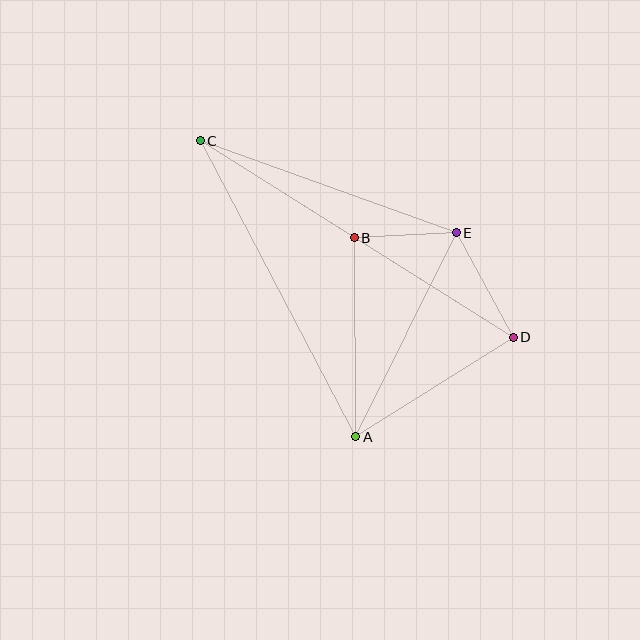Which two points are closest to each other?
Points B and E are closest to each other.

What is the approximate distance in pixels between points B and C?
The distance between B and C is approximately 182 pixels.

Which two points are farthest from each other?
Points C and D are farthest from each other.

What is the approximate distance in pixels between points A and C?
The distance between A and C is approximately 334 pixels.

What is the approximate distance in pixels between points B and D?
The distance between B and D is approximately 188 pixels.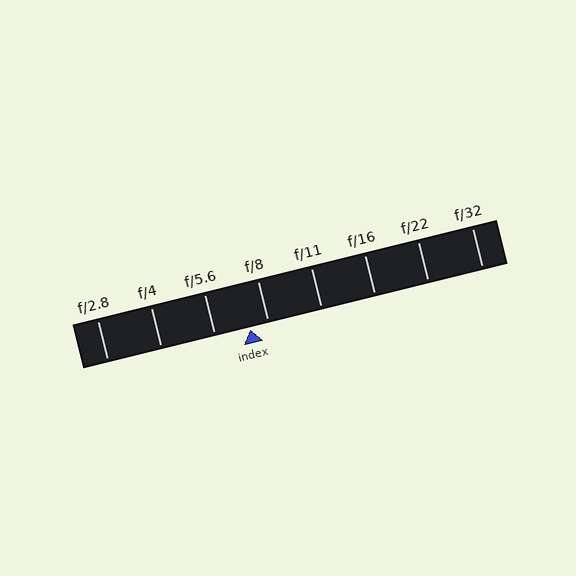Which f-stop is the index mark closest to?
The index mark is closest to f/8.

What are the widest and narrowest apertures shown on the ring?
The widest aperture shown is f/2.8 and the narrowest is f/32.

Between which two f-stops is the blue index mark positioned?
The index mark is between f/5.6 and f/8.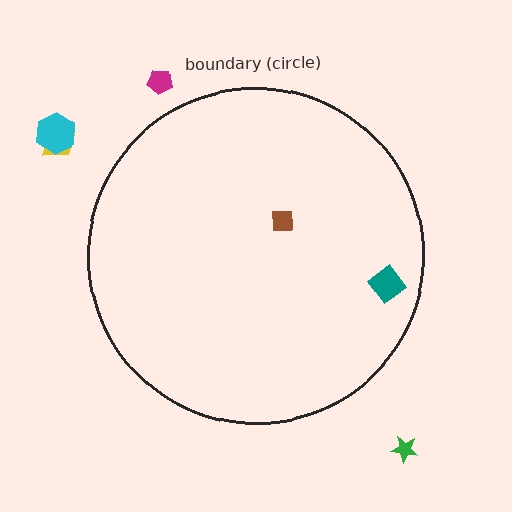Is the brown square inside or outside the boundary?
Inside.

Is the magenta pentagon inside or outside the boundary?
Outside.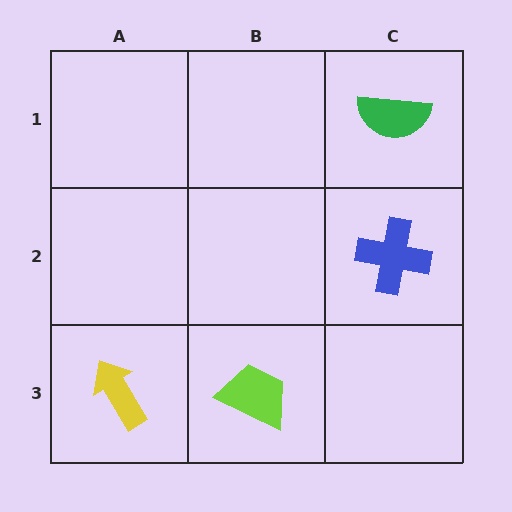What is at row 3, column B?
A lime trapezoid.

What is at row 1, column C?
A green semicircle.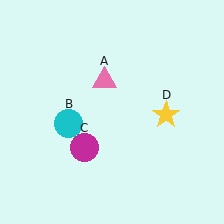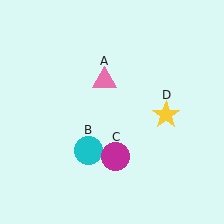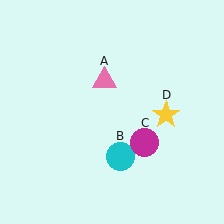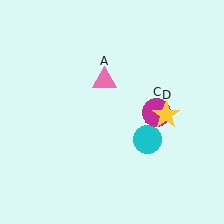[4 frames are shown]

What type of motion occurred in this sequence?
The cyan circle (object B), magenta circle (object C) rotated counterclockwise around the center of the scene.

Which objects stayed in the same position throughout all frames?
Pink triangle (object A) and yellow star (object D) remained stationary.